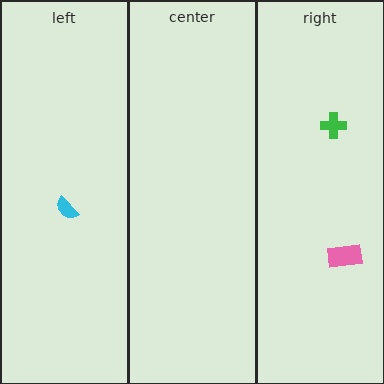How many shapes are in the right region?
2.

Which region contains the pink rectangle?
The right region.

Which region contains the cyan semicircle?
The left region.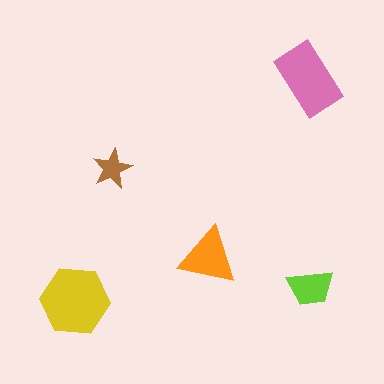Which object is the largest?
The yellow hexagon.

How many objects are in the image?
There are 5 objects in the image.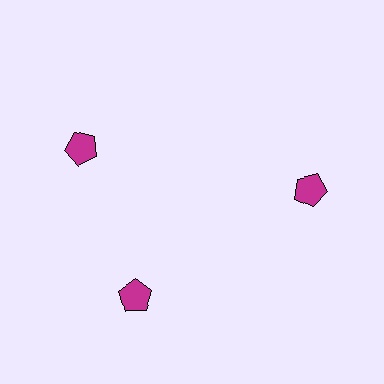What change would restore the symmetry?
The symmetry would be restored by rotating it back into even spacing with its neighbors so that all 3 pentagons sit at equal angles and equal distance from the center.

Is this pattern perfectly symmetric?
No. The 3 magenta pentagons are arranged in a ring, but one element near the 11 o'clock position is rotated out of alignment along the ring, breaking the 3-fold rotational symmetry.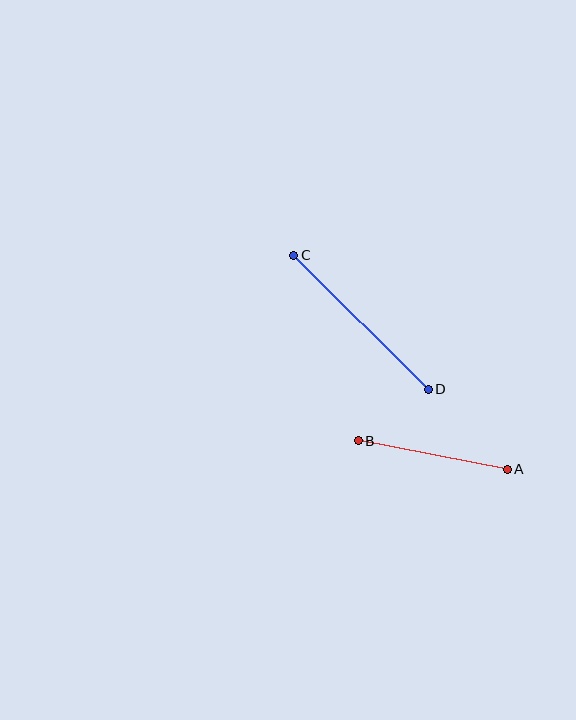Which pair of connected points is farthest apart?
Points C and D are farthest apart.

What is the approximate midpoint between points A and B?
The midpoint is at approximately (433, 455) pixels.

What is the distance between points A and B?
The distance is approximately 152 pixels.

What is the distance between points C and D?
The distance is approximately 190 pixels.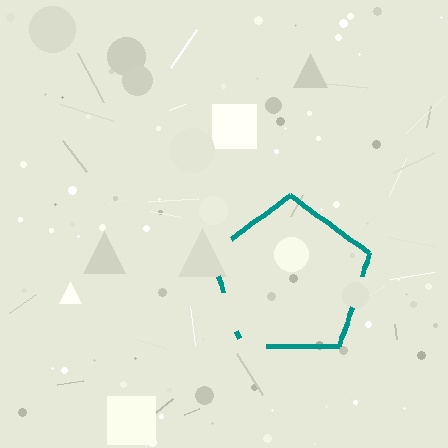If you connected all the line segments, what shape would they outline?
They would outline a pentagon.